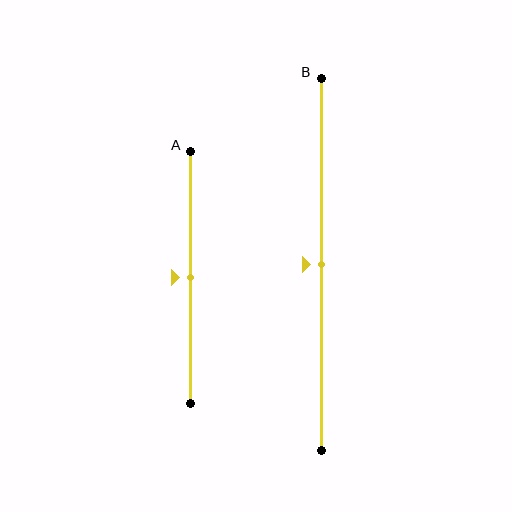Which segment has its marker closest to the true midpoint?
Segment A has its marker closest to the true midpoint.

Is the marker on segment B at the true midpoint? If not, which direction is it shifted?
Yes, the marker on segment B is at the true midpoint.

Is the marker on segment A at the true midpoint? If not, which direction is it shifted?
Yes, the marker on segment A is at the true midpoint.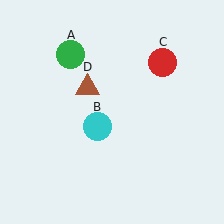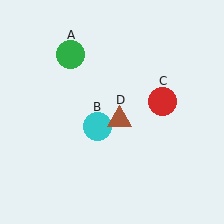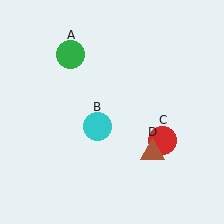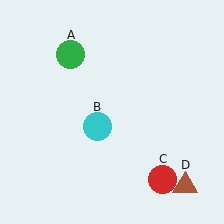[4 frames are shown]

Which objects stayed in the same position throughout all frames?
Green circle (object A) and cyan circle (object B) remained stationary.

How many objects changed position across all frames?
2 objects changed position: red circle (object C), brown triangle (object D).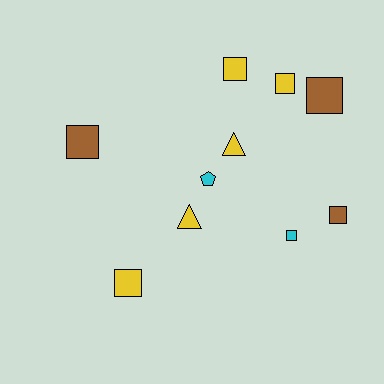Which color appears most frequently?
Yellow, with 5 objects.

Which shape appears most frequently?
Square, with 7 objects.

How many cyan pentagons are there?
There is 1 cyan pentagon.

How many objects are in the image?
There are 10 objects.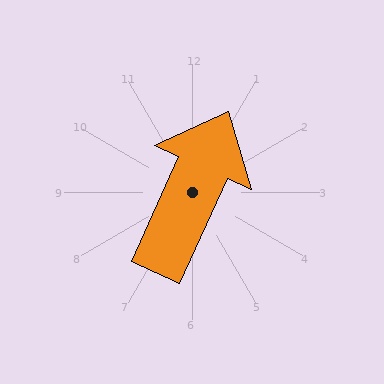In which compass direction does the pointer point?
Northeast.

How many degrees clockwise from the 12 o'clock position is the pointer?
Approximately 25 degrees.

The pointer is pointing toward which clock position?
Roughly 1 o'clock.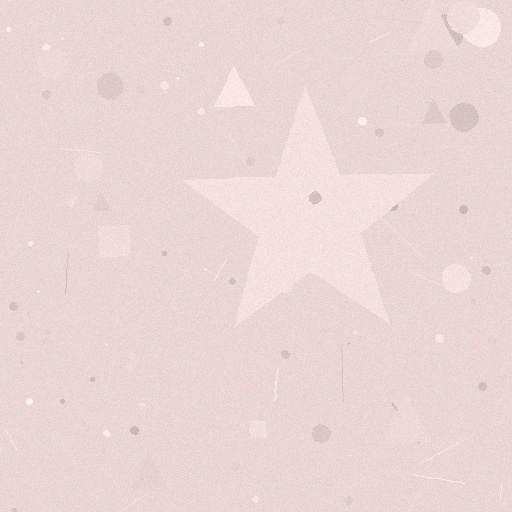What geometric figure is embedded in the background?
A star is embedded in the background.